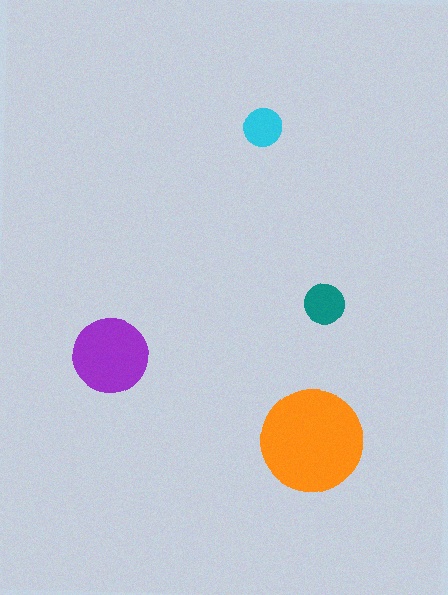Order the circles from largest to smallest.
the orange one, the purple one, the teal one, the cyan one.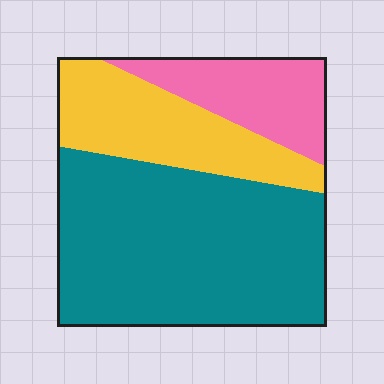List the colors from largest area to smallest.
From largest to smallest: teal, yellow, pink.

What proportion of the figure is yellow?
Yellow takes up about one quarter (1/4) of the figure.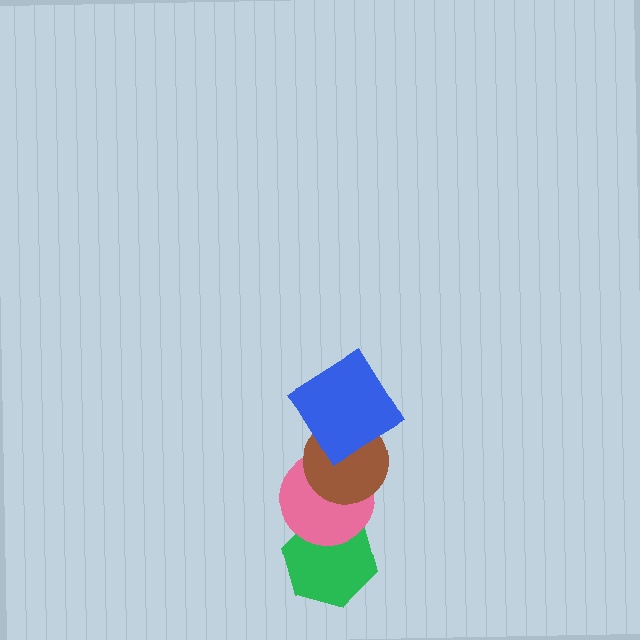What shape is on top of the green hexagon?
The pink circle is on top of the green hexagon.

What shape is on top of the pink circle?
The brown circle is on top of the pink circle.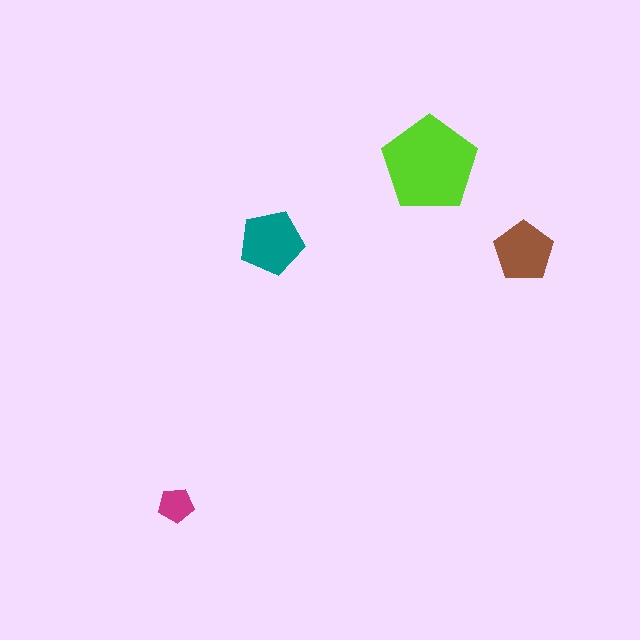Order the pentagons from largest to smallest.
the lime one, the teal one, the brown one, the magenta one.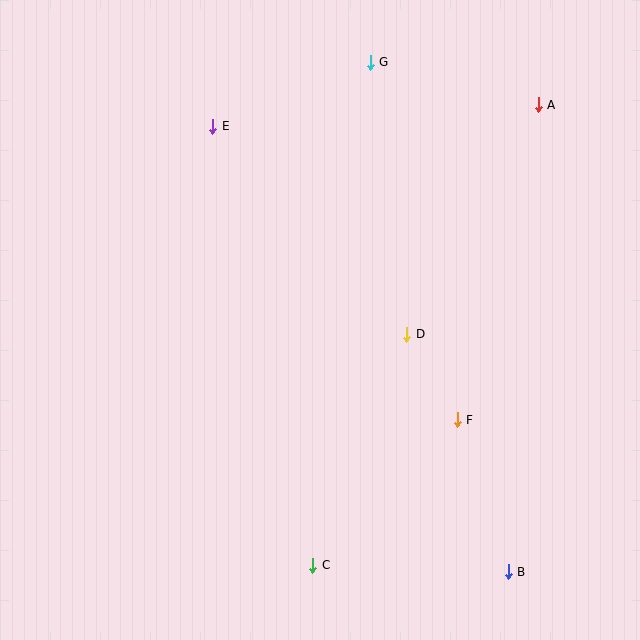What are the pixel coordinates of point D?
Point D is at (407, 334).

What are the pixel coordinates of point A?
Point A is at (538, 105).